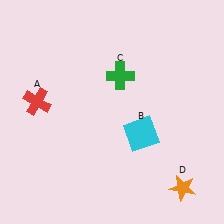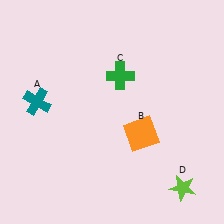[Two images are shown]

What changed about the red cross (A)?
In Image 1, A is red. In Image 2, it changed to teal.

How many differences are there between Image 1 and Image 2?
There are 3 differences between the two images.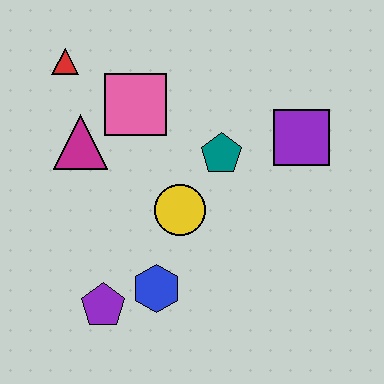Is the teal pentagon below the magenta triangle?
Yes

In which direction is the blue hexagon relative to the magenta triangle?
The blue hexagon is below the magenta triangle.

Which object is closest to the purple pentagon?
The blue hexagon is closest to the purple pentagon.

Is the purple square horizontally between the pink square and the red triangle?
No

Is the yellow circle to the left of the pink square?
No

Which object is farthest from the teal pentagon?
The purple pentagon is farthest from the teal pentagon.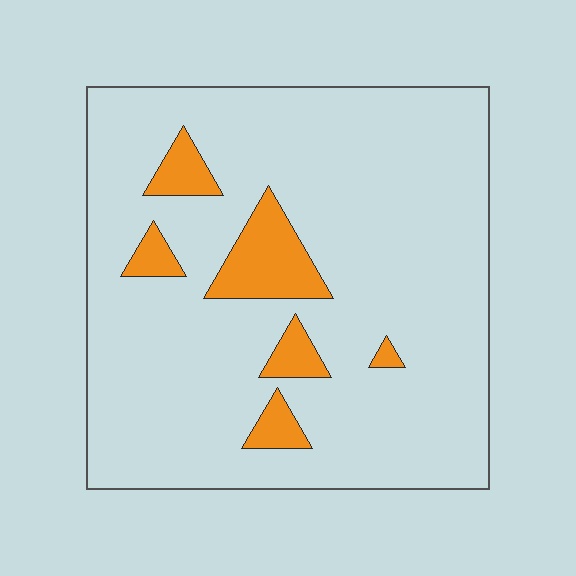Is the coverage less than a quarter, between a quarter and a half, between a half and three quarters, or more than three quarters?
Less than a quarter.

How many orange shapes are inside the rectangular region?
6.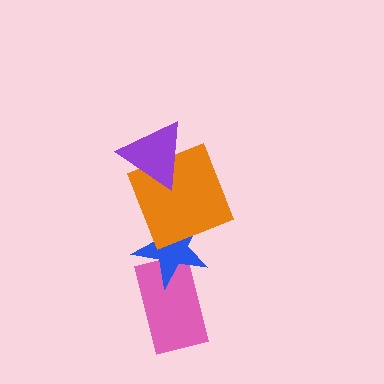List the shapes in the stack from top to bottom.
From top to bottom: the purple triangle, the orange square, the blue star, the pink rectangle.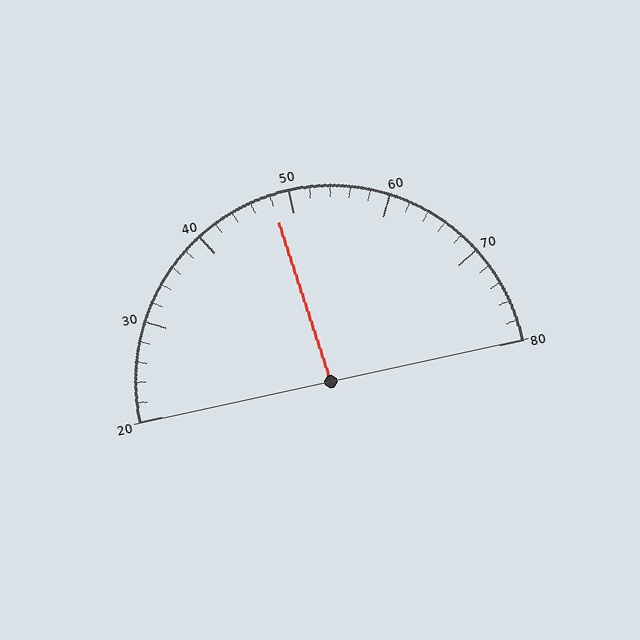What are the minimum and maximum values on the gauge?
The gauge ranges from 20 to 80.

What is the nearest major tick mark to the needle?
The nearest major tick mark is 50.